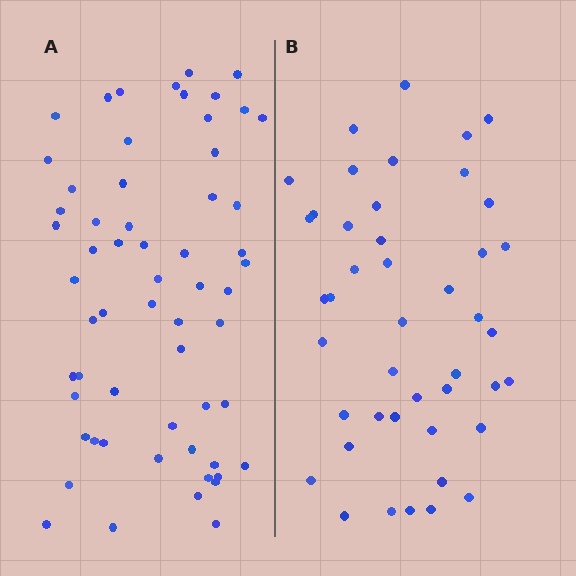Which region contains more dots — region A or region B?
Region A (the left region) has more dots.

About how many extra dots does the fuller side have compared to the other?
Region A has approximately 15 more dots than region B.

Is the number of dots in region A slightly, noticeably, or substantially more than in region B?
Region A has noticeably more, but not dramatically so. The ratio is roughly 1.4 to 1.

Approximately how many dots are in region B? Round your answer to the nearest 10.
About 40 dots. (The exact count is 44, which rounds to 40.)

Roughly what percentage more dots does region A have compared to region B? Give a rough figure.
About 35% more.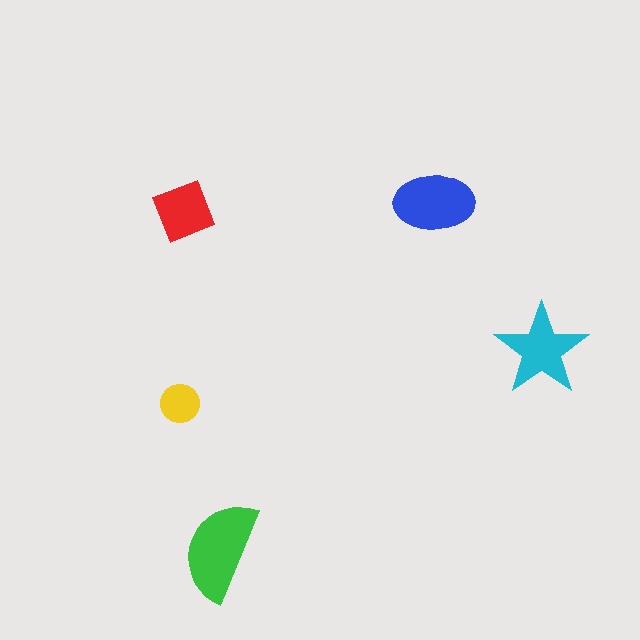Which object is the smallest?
The yellow circle.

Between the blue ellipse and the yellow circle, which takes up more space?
The blue ellipse.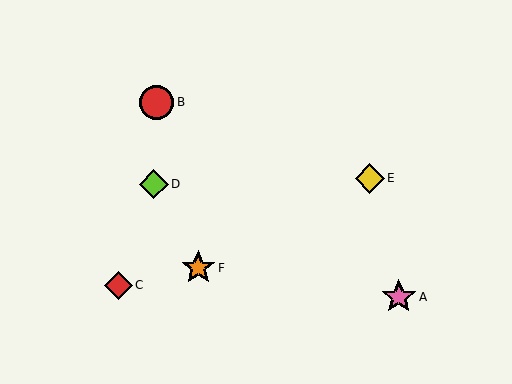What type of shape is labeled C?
Shape C is a red diamond.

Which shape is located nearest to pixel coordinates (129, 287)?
The red diamond (labeled C) at (118, 285) is nearest to that location.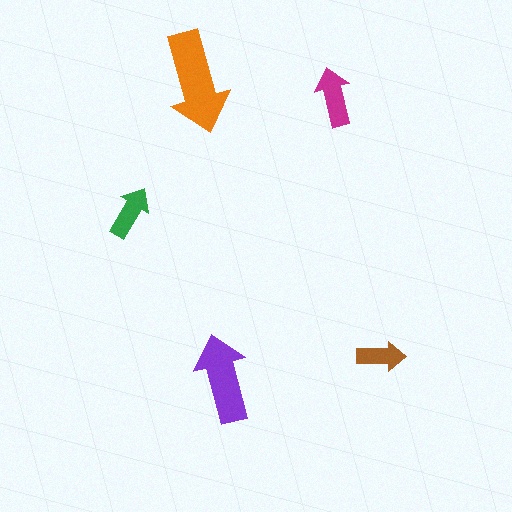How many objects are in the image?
There are 5 objects in the image.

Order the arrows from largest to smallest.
the orange one, the purple one, the magenta one, the green one, the brown one.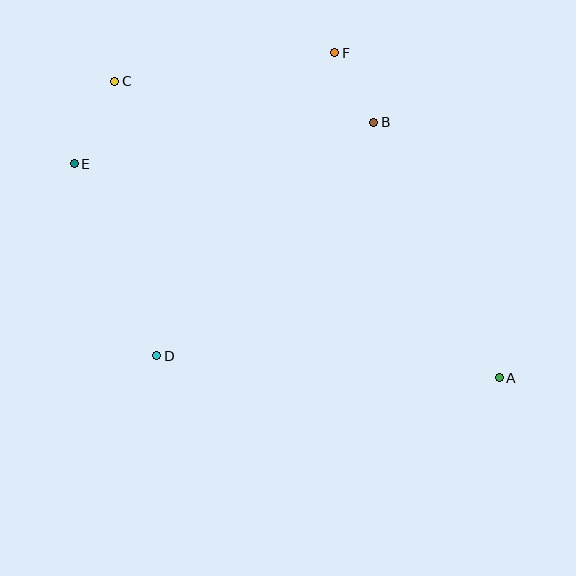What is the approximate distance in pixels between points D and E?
The distance between D and E is approximately 209 pixels.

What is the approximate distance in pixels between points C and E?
The distance between C and E is approximately 92 pixels.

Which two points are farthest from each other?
Points A and C are farthest from each other.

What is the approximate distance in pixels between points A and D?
The distance between A and D is approximately 343 pixels.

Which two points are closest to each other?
Points B and F are closest to each other.